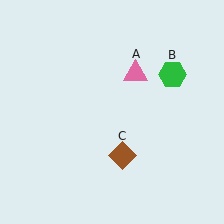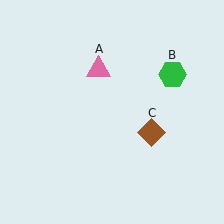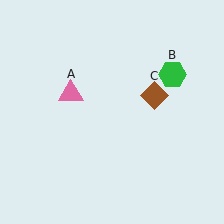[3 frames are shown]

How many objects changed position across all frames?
2 objects changed position: pink triangle (object A), brown diamond (object C).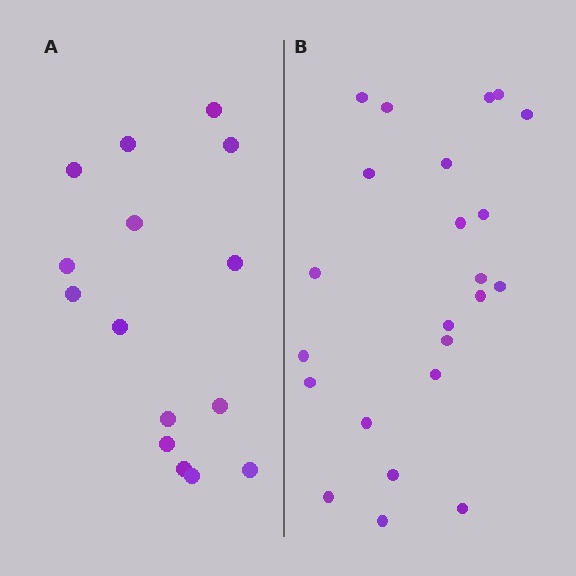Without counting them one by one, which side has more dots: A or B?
Region B (the right region) has more dots.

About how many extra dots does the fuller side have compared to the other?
Region B has roughly 8 or so more dots than region A.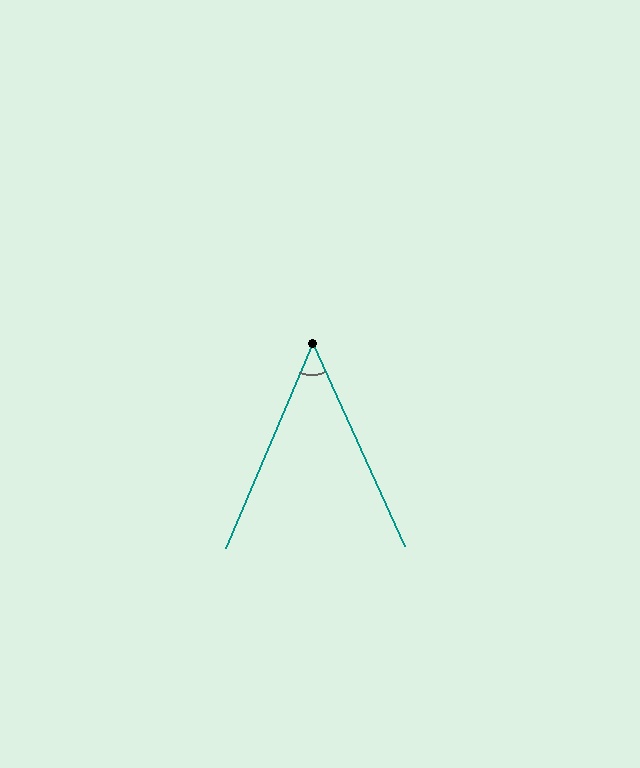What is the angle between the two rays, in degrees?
Approximately 47 degrees.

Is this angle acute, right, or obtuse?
It is acute.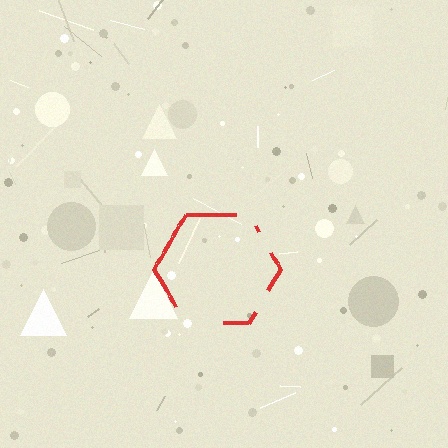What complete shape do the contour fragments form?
The contour fragments form a hexagon.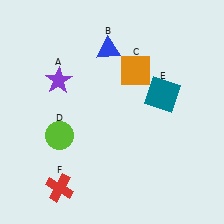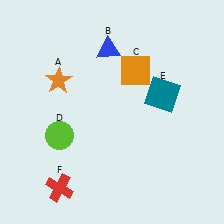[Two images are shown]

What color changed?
The star (A) changed from purple in Image 1 to orange in Image 2.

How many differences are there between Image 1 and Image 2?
There is 1 difference between the two images.